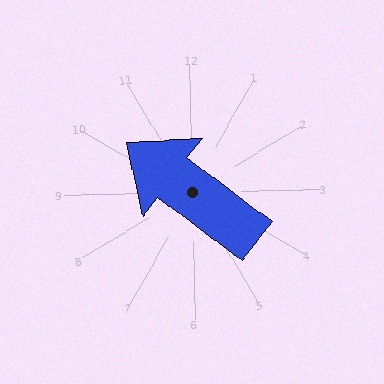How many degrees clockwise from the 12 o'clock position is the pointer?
Approximately 308 degrees.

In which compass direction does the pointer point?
Northwest.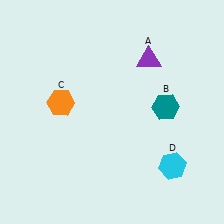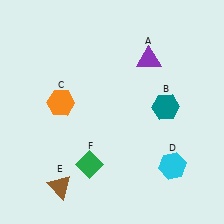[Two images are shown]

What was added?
A brown triangle (E), a green diamond (F) were added in Image 2.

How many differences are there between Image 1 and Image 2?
There are 2 differences between the two images.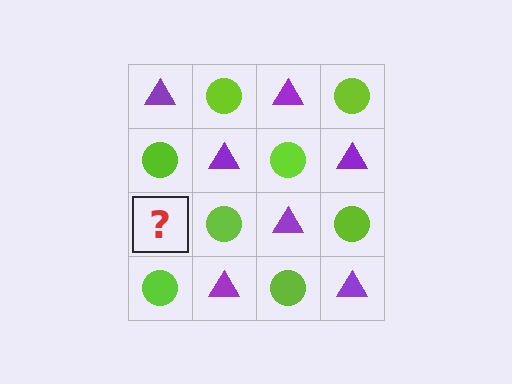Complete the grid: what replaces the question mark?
The question mark should be replaced with a purple triangle.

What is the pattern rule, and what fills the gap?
The rule is that it alternates purple triangle and lime circle in a checkerboard pattern. The gap should be filled with a purple triangle.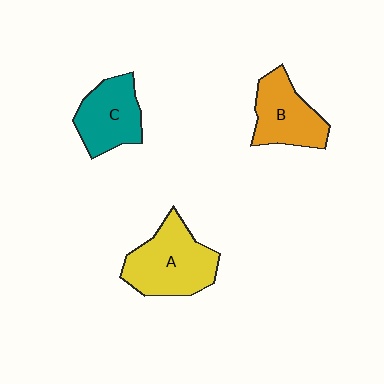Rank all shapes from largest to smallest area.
From largest to smallest: A (yellow), B (orange), C (teal).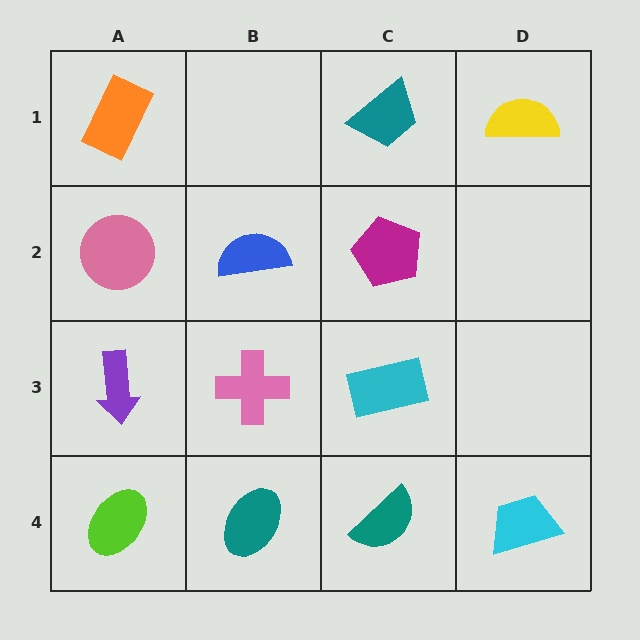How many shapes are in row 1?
3 shapes.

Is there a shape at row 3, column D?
No, that cell is empty.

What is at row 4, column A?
A lime ellipse.